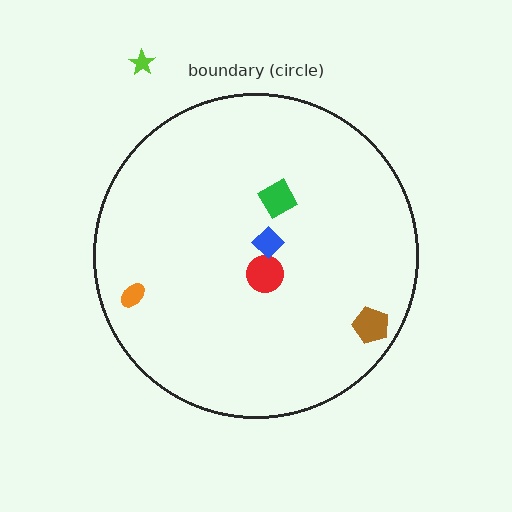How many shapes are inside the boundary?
5 inside, 1 outside.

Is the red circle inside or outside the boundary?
Inside.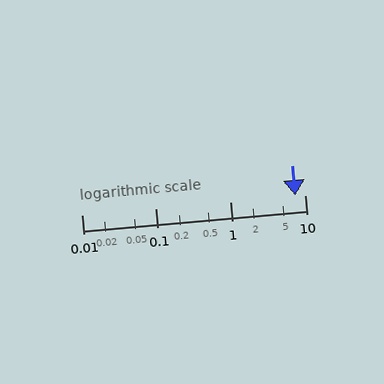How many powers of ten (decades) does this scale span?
The scale spans 3 decades, from 0.01 to 10.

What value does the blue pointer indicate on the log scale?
The pointer indicates approximately 7.5.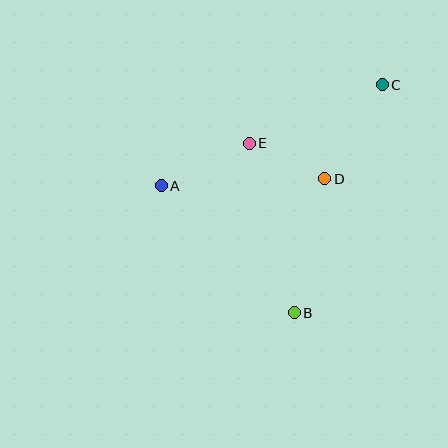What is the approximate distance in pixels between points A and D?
The distance between A and D is approximately 164 pixels.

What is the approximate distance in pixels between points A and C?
The distance between A and C is approximately 243 pixels.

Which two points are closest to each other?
Points D and E are closest to each other.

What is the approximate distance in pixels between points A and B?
The distance between A and B is approximately 184 pixels.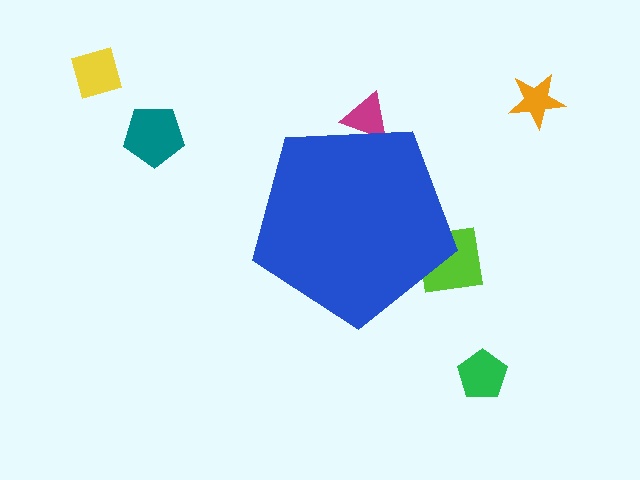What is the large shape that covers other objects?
A blue pentagon.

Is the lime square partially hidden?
Yes, the lime square is partially hidden behind the blue pentagon.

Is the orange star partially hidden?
No, the orange star is fully visible.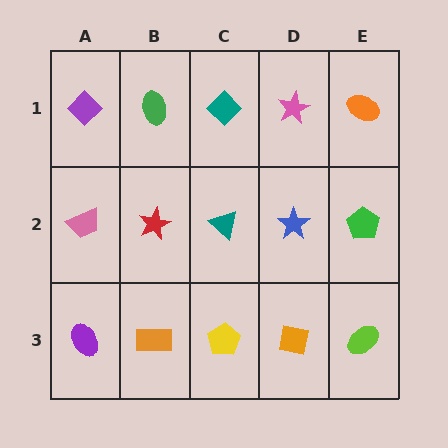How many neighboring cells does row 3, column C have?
3.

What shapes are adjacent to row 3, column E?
A green pentagon (row 2, column E), an orange square (row 3, column D).